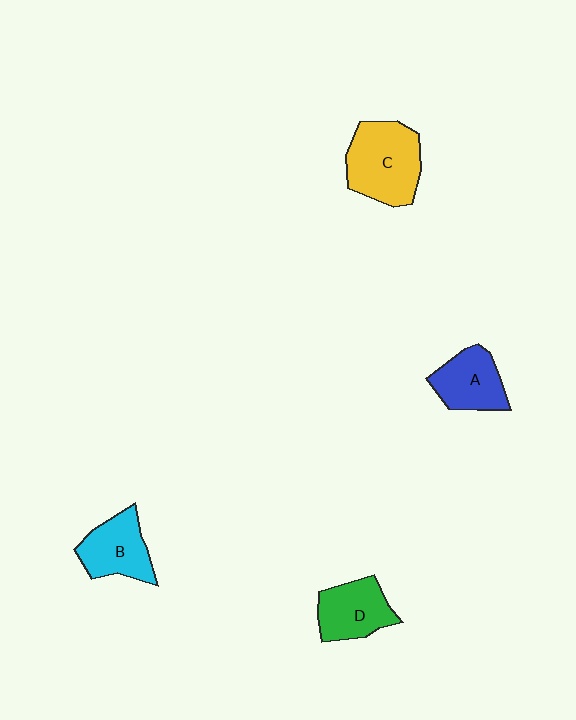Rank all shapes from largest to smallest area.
From largest to smallest: C (yellow), B (cyan), D (green), A (blue).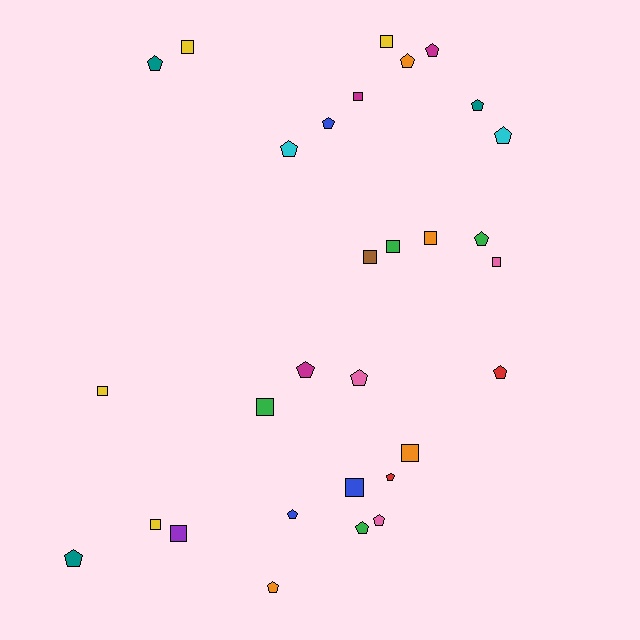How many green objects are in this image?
There are 4 green objects.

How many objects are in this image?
There are 30 objects.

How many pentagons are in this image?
There are 17 pentagons.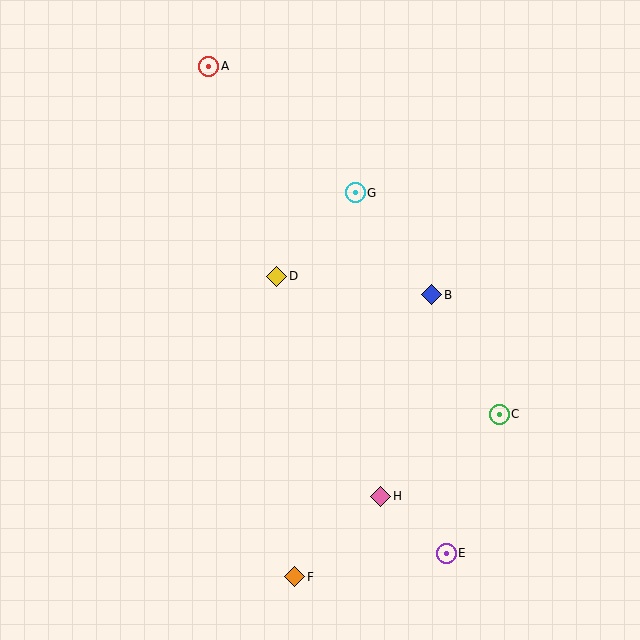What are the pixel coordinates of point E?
Point E is at (446, 553).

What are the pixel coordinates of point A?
Point A is at (209, 66).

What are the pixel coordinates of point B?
Point B is at (432, 295).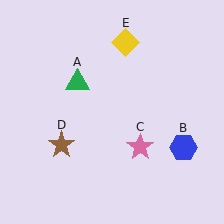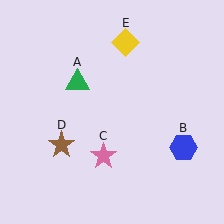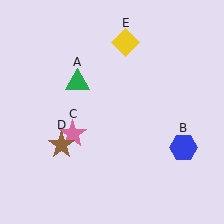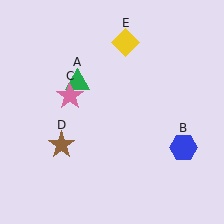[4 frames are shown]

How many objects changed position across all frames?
1 object changed position: pink star (object C).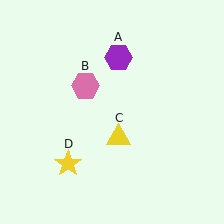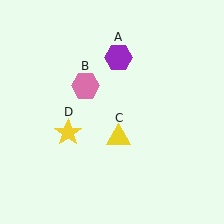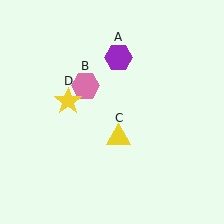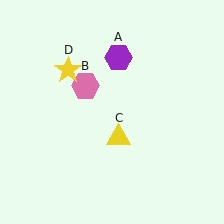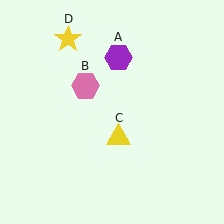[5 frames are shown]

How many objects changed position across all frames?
1 object changed position: yellow star (object D).